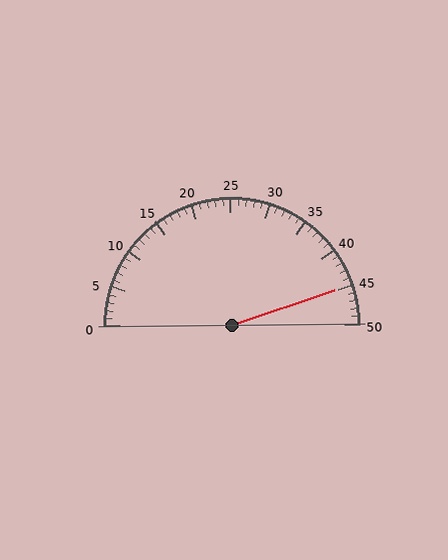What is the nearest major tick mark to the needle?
The nearest major tick mark is 45.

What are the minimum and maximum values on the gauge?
The gauge ranges from 0 to 50.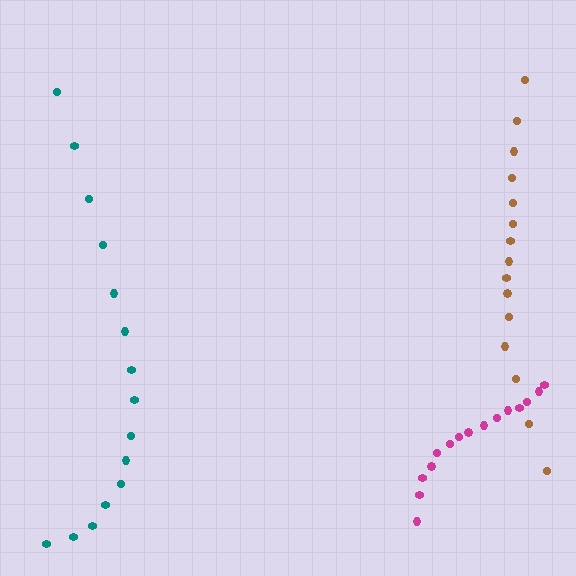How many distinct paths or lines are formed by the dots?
There are 3 distinct paths.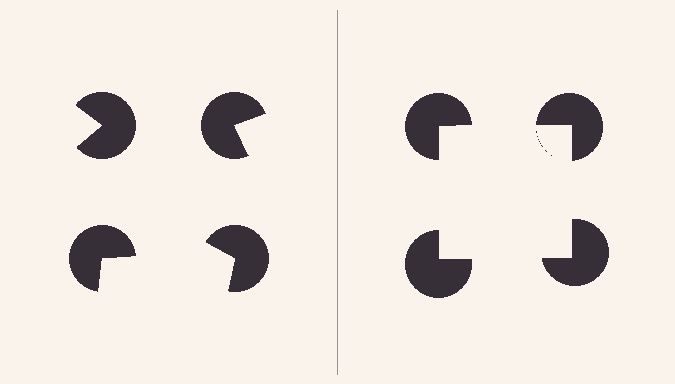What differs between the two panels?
The pac-man discs are positioned identically on both sides; only the wedge orientations differ. On the right they align to a square; on the left they are misaligned.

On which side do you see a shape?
An illusory square appears on the right side. On the left side the wedge cuts are rotated, so no coherent shape forms.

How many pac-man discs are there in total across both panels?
8 — 4 on each side.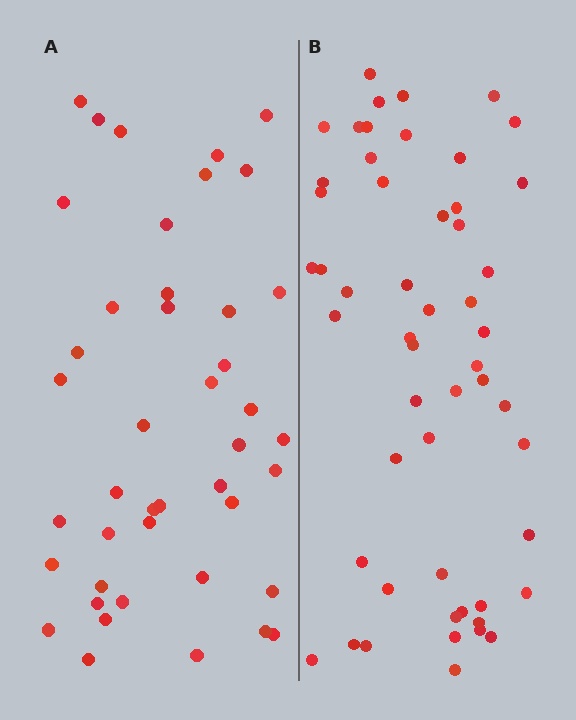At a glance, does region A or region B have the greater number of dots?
Region B (the right region) has more dots.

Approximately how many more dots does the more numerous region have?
Region B has roughly 10 or so more dots than region A.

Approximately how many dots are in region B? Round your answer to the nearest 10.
About 50 dots. (The exact count is 53, which rounds to 50.)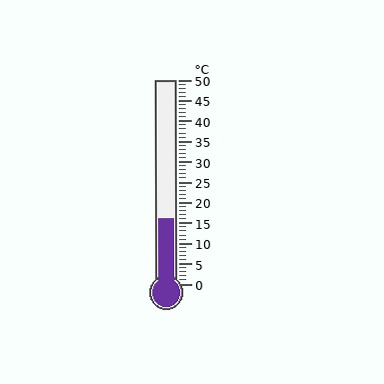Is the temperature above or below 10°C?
The temperature is above 10°C.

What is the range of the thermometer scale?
The thermometer scale ranges from 0°C to 50°C.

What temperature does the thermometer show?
The thermometer shows approximately 16°C.